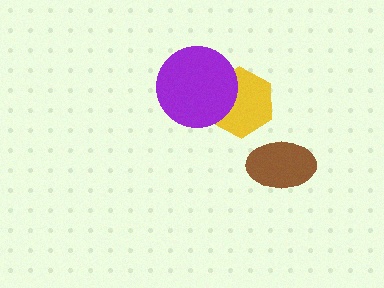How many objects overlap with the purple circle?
1 object overlaps with the purple circle.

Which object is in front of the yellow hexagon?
The purple circle is in front of the yellow hexagon.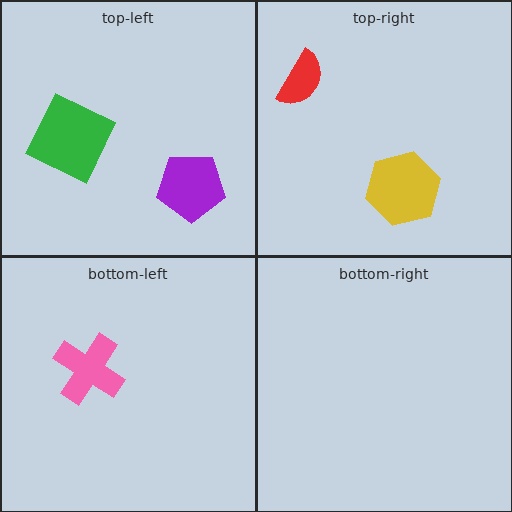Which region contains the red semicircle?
The top-right region.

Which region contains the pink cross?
The bottom-left region.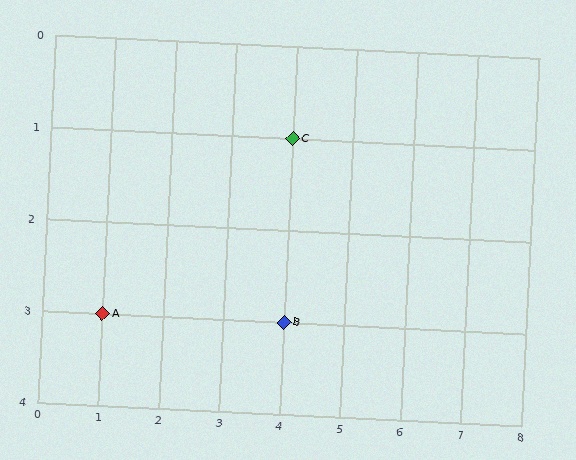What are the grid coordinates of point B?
Point B is at grid coordinates (4, 3).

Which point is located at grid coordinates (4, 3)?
Point B is at (4, 3).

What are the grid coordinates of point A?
Point A is at grid coordinates (1, 3).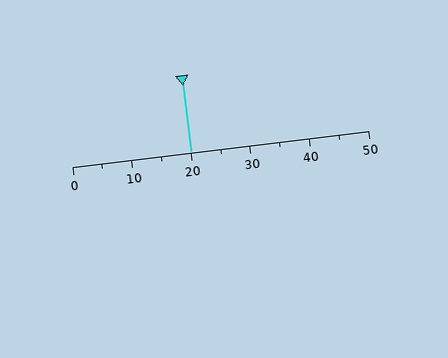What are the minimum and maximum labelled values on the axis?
The axis runs from 0 to 50.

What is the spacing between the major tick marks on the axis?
The major ticks are spaced 10 apart.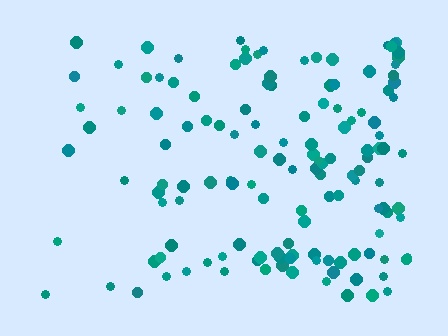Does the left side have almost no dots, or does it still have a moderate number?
Still a moderate number, just noticeably fewer than the right.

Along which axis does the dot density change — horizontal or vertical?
Horizontal.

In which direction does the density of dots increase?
From left to right, with the right side densest.